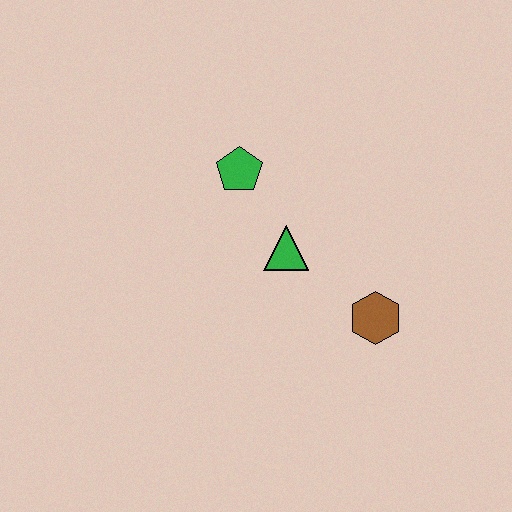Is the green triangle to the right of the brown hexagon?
No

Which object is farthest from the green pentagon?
The brown hexagon is farthest from the green pentagon.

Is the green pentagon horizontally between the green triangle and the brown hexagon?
No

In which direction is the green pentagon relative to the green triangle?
The green pentagon is above the green triangle.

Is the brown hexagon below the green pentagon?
Yes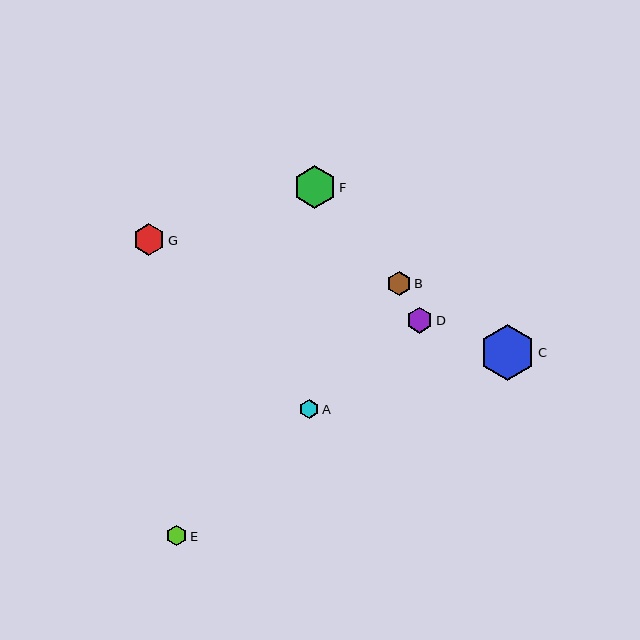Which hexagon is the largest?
Hexagon C is the largest with a size of approximately 56 pixels.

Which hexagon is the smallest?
Hexagon A is the smallest with a size of approximately 19 pixels.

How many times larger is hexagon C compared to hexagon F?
Hexagon C is approximately 1.3 times the size of hexagon F.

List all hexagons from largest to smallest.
From largest to smallest: C, F, G, D, B, E, A.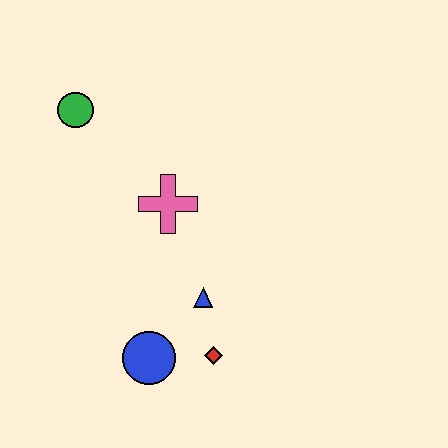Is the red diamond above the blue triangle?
No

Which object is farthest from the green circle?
The red diamond is farthest from the green circle.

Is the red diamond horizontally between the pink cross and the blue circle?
No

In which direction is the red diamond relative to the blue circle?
The red diamond is to the right of the blue circle.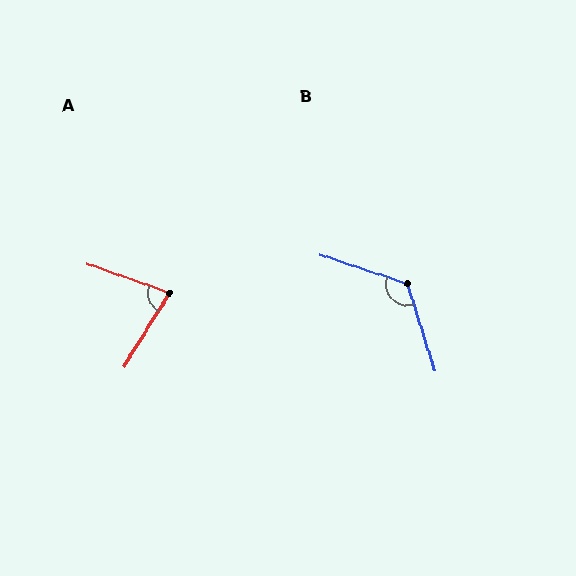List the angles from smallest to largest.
A (78°), B (126°).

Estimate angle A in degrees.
Approximately 78 degrees.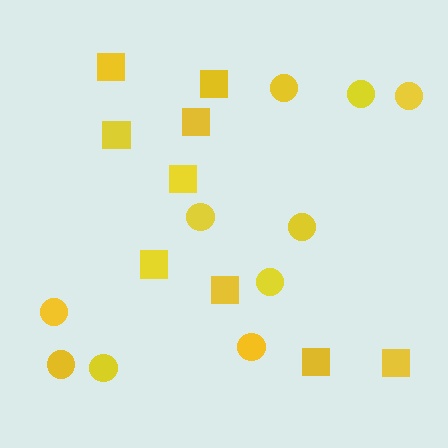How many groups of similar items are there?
There are 2 groups: one group of squares (9) and one group of circles (10).